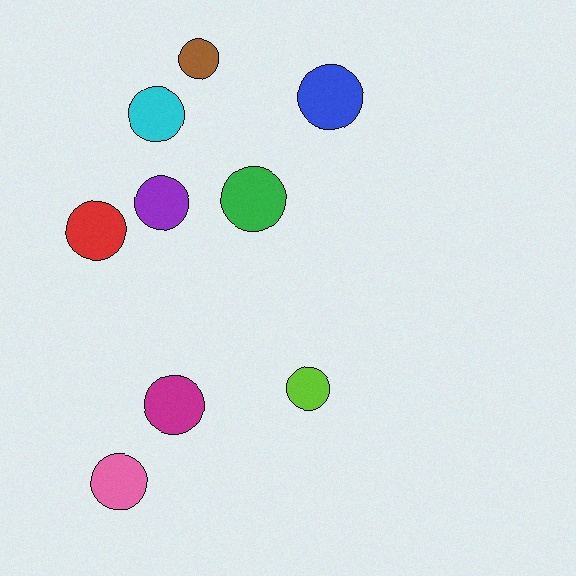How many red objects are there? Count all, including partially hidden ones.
There is 1 red object.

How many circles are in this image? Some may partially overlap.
There are 9 circles.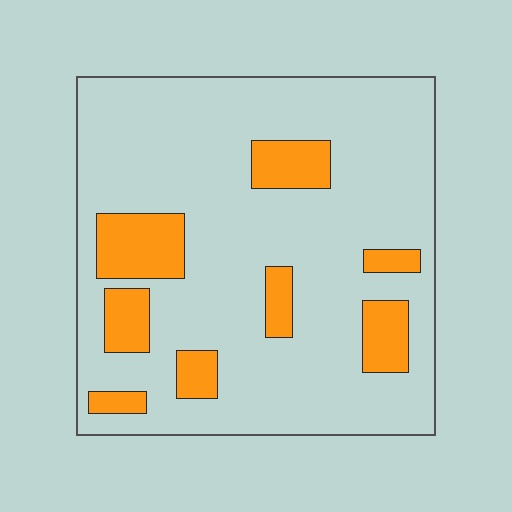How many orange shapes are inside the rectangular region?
8.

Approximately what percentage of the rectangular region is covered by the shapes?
Approximately 20%.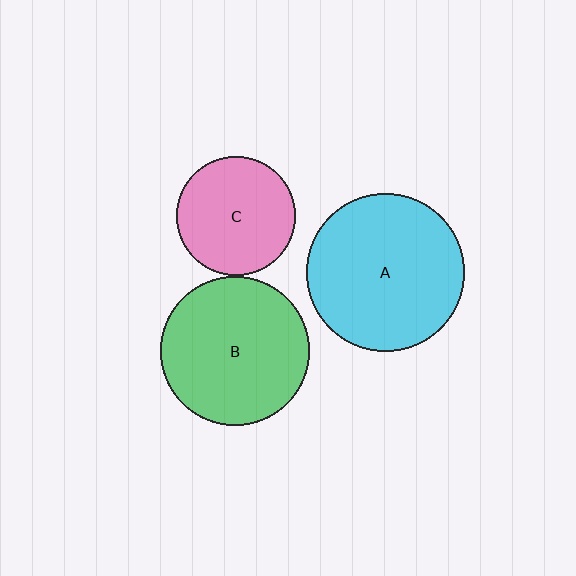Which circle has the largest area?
Circle A (cyan).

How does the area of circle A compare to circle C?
Approximately 1.8 times.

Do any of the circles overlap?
No, none of the circles overlap.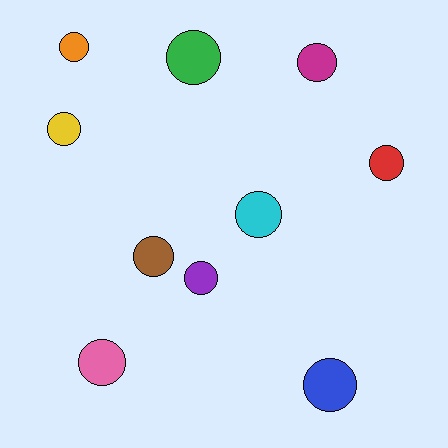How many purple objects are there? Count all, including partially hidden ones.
There is 1 purple object.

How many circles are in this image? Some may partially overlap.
There are 10 circles.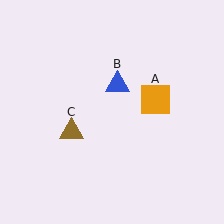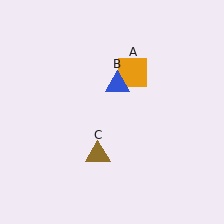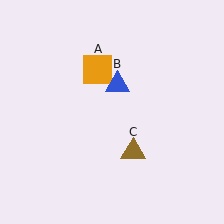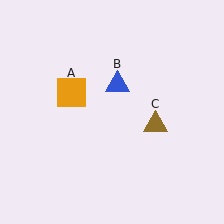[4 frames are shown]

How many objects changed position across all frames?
2 objects changed position: orange square (object A), brown triangle (object C).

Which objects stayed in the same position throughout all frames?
Blue triangle (object B) remained stationary.